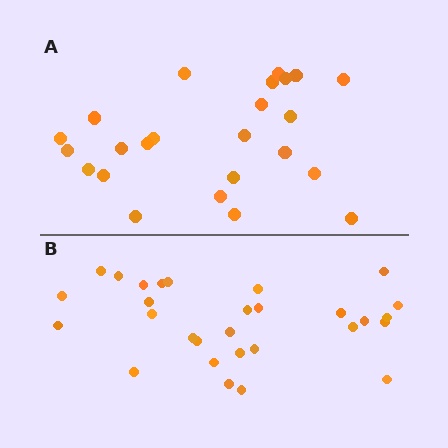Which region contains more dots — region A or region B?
Region B (the bottom region) has more dots.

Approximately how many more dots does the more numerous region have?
Region B has about 5 more dots than region A.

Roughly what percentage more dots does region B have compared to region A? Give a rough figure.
About 20% more.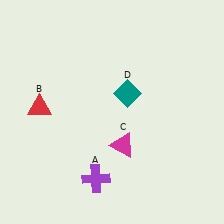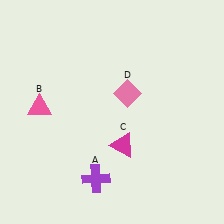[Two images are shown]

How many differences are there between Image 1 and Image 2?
There are 2 differences between the two images.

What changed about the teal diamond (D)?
In Image 1, D is teal. In Image 2, it changed to pink.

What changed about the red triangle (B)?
In Image 1, B is red. In Image 2, it changed to pink.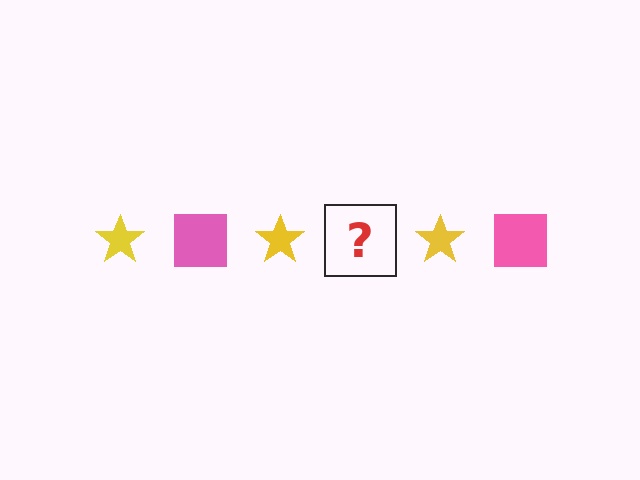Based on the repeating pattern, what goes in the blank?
The blank should be a pink square.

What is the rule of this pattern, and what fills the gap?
The rule is that the pattern alternates between yellow star and pink square. The gap should be filled with a pink square.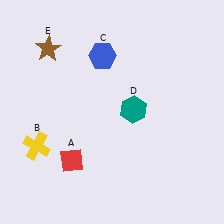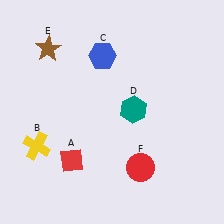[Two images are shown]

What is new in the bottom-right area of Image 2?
A red circle (F) was added in the bottom-right area of Image 2.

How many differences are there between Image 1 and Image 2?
There is 1 difference between the two images.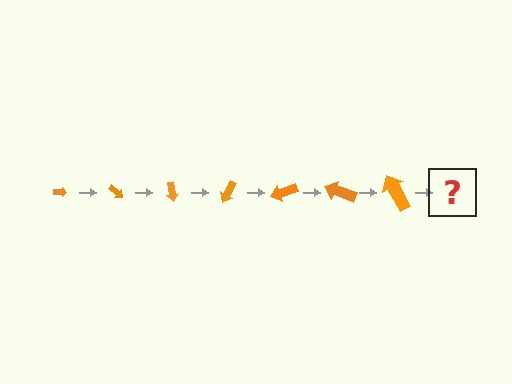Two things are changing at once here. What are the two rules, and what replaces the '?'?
The two rules are that the arrow grows larger each step and it rotates 40 degrees each step. The '?' should be an arrow, larger than the previous one and rotated 280 degrees from the start.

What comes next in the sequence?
The next element should be an arrow, larger than the previous one and rotated 280 degrees from the start.